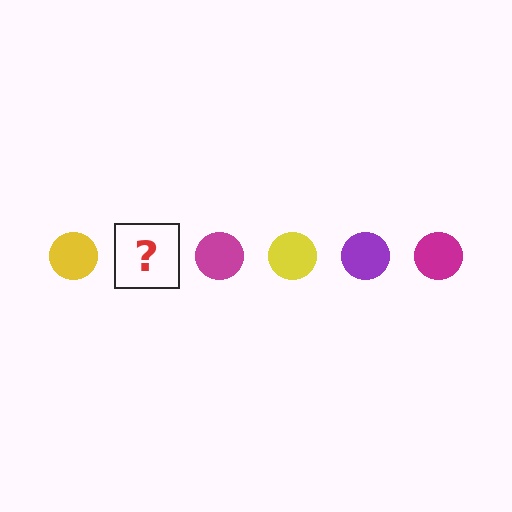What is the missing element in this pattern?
The missing element is a purple circle.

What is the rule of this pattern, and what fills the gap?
The rule is that the pattern cycles through yellow, purple, magenta circles. The gap should be filled with a purple circle.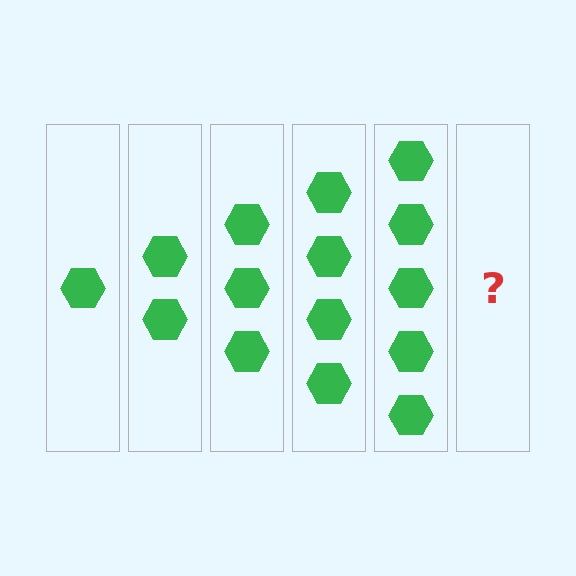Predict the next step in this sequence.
The next step is 6 hexagons.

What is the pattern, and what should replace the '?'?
The pattern is that each step adds one more hexagon. The '?' should be 6 hexagons.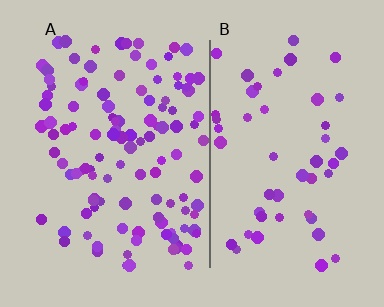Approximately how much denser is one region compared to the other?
Approximately 2.3× — region A over region B.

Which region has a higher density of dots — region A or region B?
A (the left).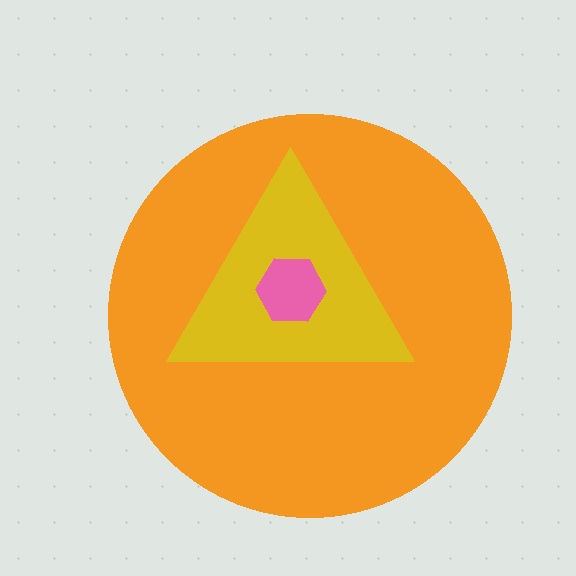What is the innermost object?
The pink hexagon.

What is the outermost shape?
The orange circle.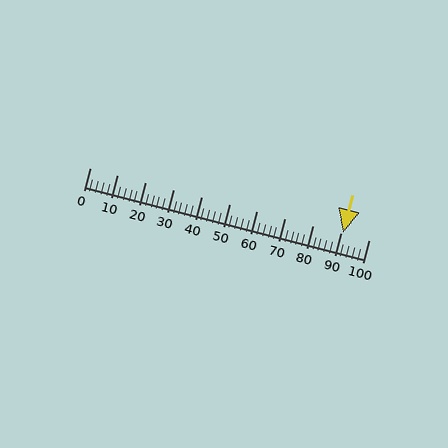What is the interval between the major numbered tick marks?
The major tick marks are spaced 10 units apart.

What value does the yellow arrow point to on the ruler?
The yellow arrow points to approximately 91.